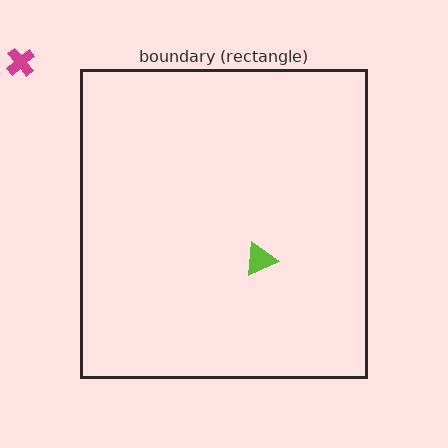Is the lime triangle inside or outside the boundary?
Inside.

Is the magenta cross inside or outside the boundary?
Outside.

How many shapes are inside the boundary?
1 inside, 1 outside.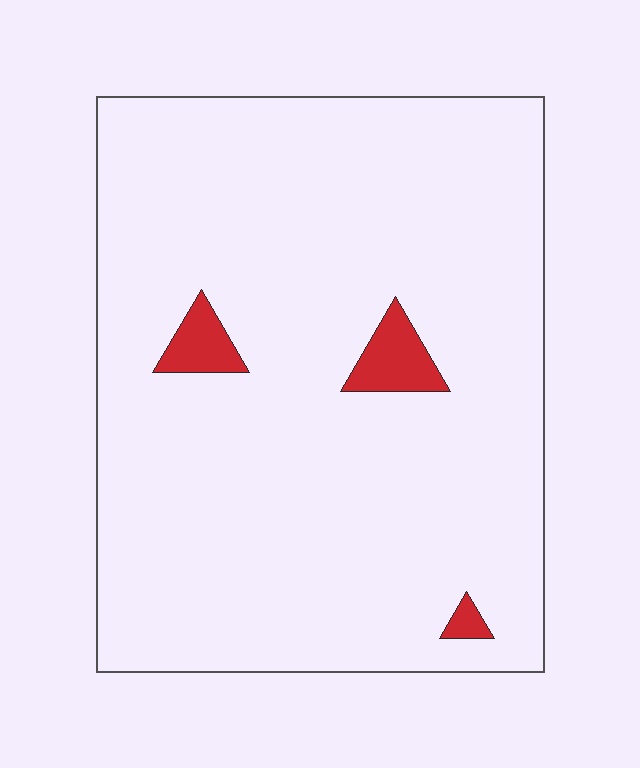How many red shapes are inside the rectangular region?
3.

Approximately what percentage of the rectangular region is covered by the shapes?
Approximately 5%.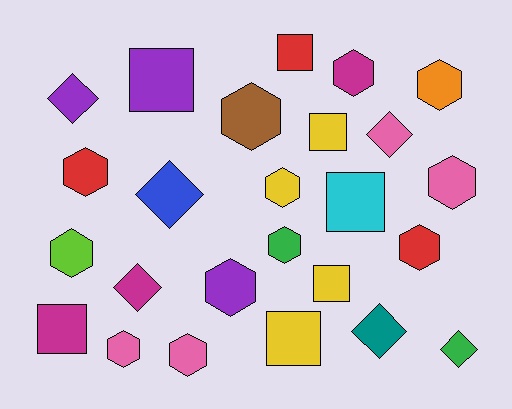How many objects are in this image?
There are 25 objects.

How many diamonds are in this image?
There are 6 diamonds.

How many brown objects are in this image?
There is 1 brown object.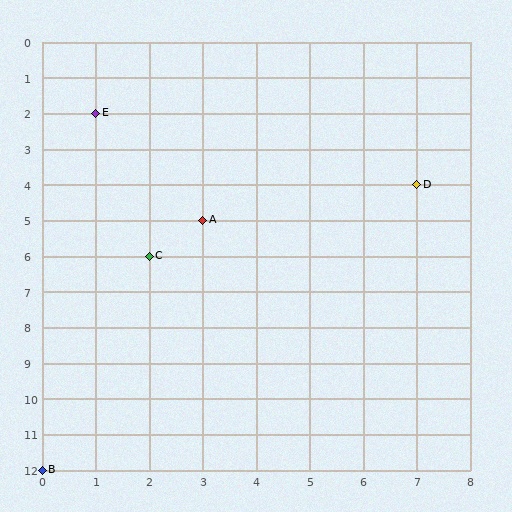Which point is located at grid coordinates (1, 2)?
Point E is at (1, 2).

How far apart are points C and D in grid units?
Points C and D are 5 columns and 2 rows apart (about 5.4 grid units diagonally).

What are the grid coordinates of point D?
Point D is at grid coordinates (7, 4).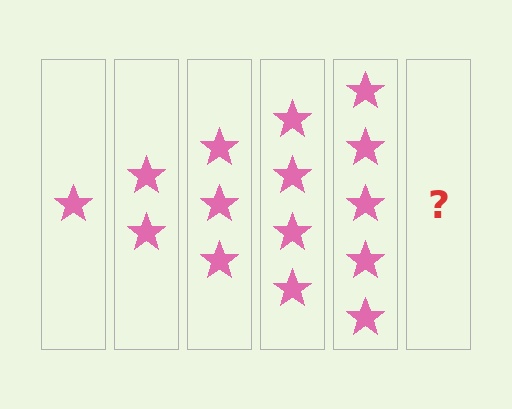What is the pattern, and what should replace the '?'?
The pattern is that each step adds one more star. The '?' should be 6 stars.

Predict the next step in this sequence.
The next step is 6 stars.